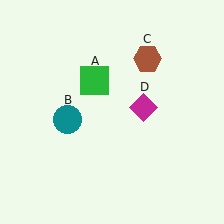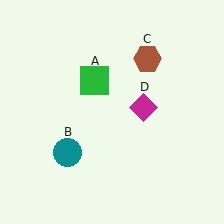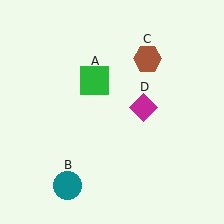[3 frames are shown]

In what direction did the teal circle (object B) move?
The teal circle (object B) moved down.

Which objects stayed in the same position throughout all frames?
Green square (object A) and brown hexagon (object C) and magenta diamond (object D) remained stationary.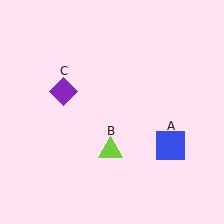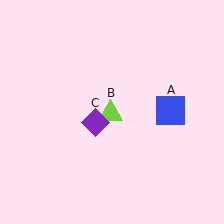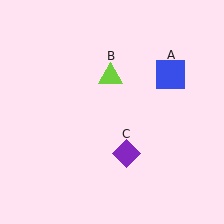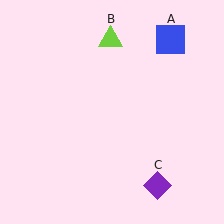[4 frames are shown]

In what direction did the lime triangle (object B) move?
The lime triangle (object B) moved up.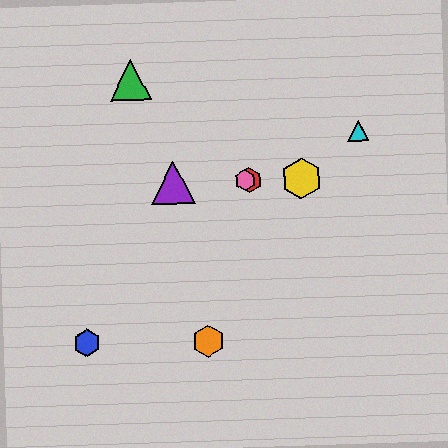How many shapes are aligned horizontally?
4 shapes (the red hexagon, the yellow hexagon, the purple triangle, the pink hexagon) are aligned horizontally.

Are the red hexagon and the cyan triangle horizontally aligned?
No, the red hexagon is at y≈180 and the cyan triangle is at y≈130.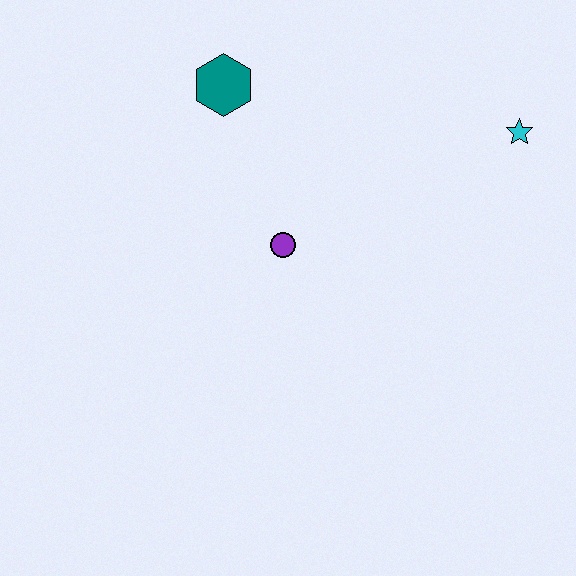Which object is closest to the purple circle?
The teal hexagon is closest to the purple circle.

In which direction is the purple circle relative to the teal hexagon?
The purple circle is below the teal hexagon.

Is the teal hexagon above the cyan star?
Yes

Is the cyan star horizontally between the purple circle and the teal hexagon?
No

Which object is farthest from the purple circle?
The cyan star is farthest from the purple circle.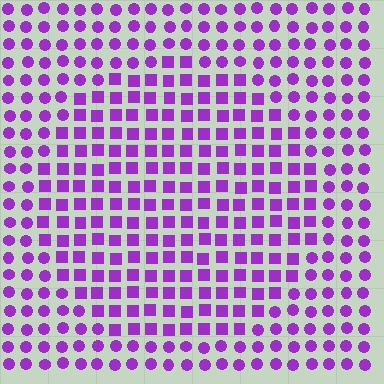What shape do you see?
I see a circle.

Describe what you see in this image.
The image is filled with small purple elements arranged in a uniform grid. A circle-shaped region contains squares, while the surrounding area contains circles. The boundary is defined purely by the change in element shape.